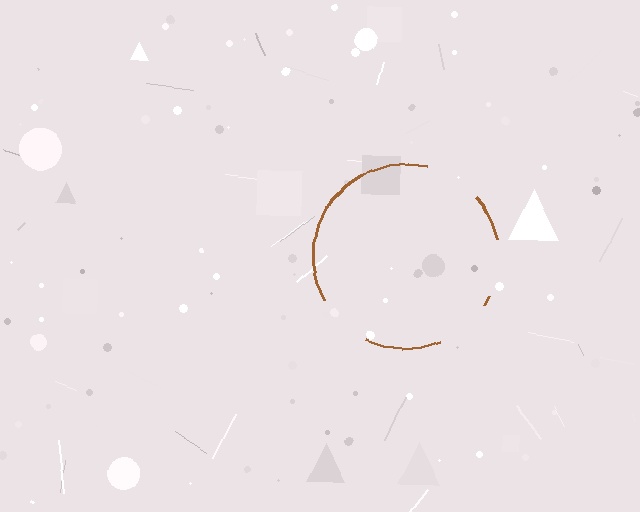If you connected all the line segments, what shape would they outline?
They would outline a circle.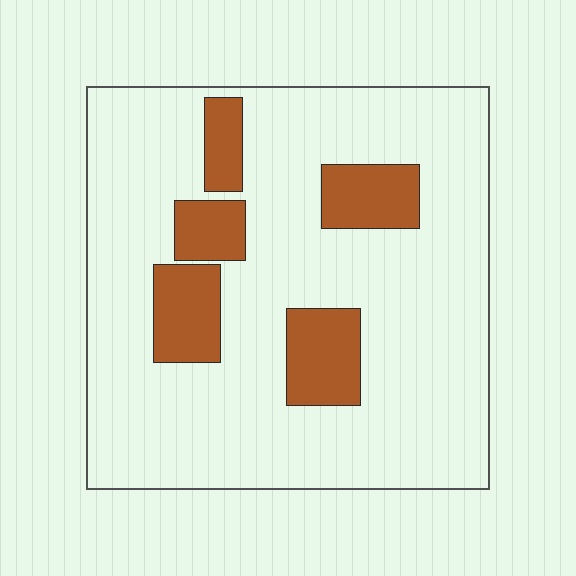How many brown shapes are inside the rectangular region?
5.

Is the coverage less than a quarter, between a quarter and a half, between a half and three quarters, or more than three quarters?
Less than a quarter.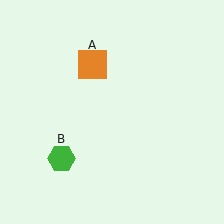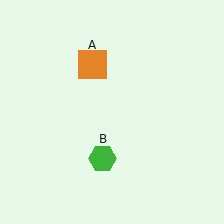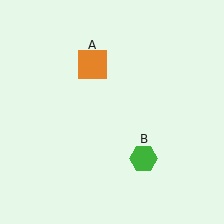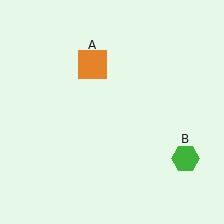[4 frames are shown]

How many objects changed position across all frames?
1 object changed position: green hexagon (object B).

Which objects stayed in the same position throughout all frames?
Orange square (object A) remained stationary.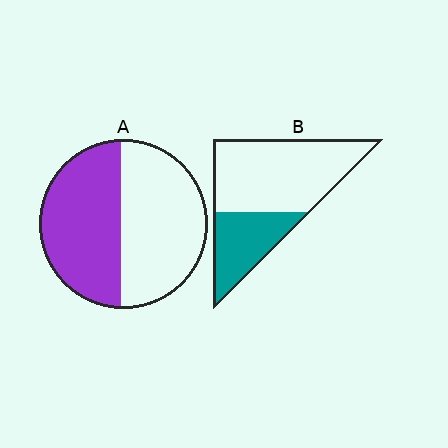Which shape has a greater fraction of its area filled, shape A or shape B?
Shape A.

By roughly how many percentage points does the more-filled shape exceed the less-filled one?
By roughly 15 percentage points (A over B).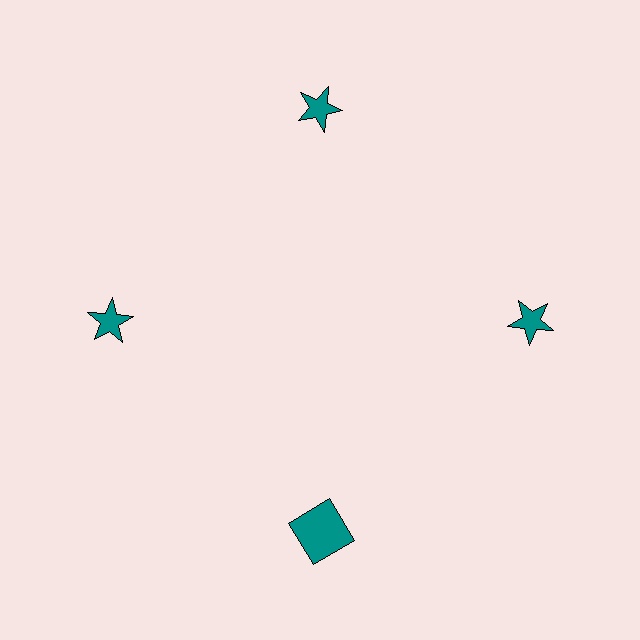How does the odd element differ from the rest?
It has a different shape: square instead of star.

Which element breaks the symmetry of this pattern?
The teal square at roughly the 6 o'clock position breaks the symmetry. All other shapes are teal stars.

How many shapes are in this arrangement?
There are 4 shapes arranged in a ring pattern.